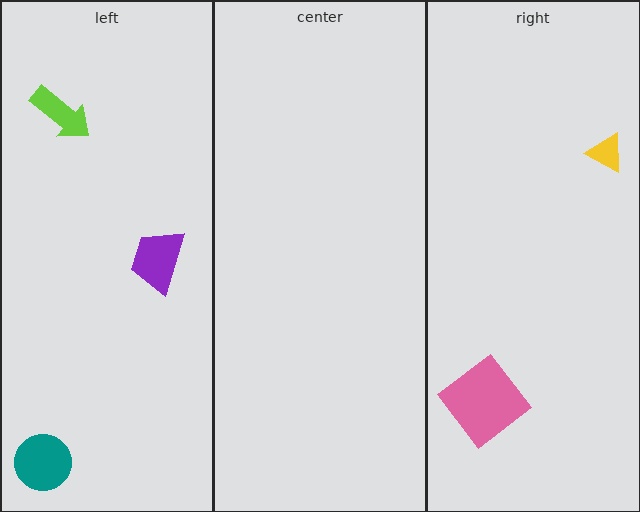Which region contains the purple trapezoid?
The left region.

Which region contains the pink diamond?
The right region.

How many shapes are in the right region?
2.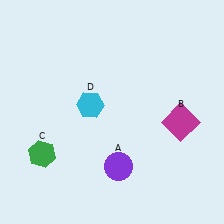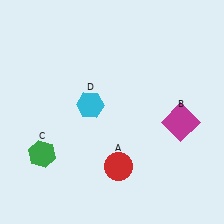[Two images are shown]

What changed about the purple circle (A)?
In Image 1, A is purple. In Image 2, it changed to red.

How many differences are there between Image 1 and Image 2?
There is 1 difference between the two images.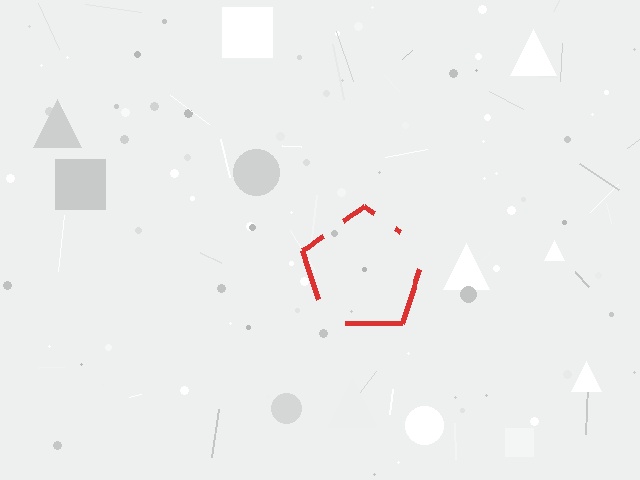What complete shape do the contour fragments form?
The contour fragments form a pentagon.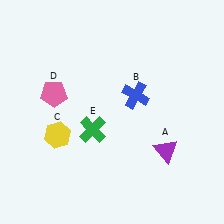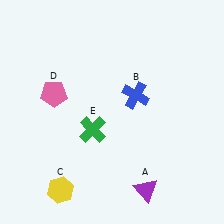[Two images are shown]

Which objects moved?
The objects that moved are: the purple triangle (A), the yellow hexagon (C).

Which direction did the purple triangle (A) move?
The purple triangle (A) moved down.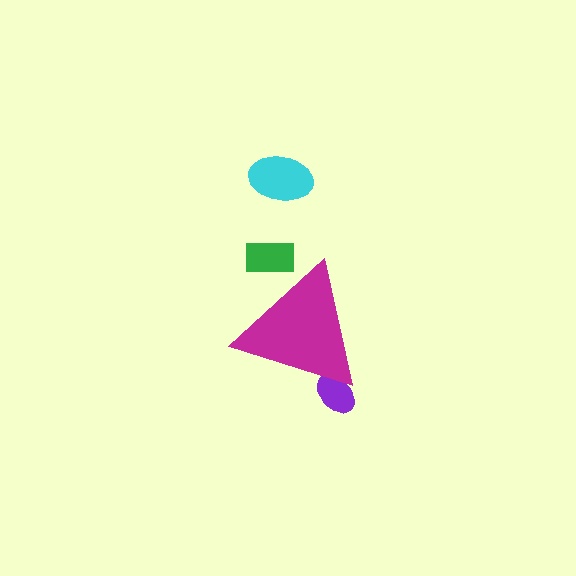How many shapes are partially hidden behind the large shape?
2 shapes are partially hidden.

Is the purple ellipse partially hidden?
Yes, the purple ellipse is partially hidden behind the magenta triangle.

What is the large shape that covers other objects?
A magenta triangle.